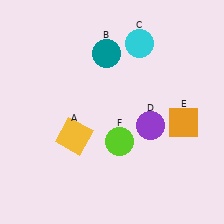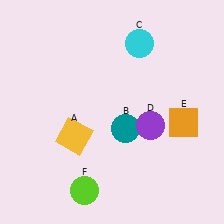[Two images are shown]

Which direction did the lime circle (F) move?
The lime circle (F) moved down.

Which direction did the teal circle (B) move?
The teal circle (B) moved down.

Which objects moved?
The objects that moved are: the teal circle (B), the lime circle (F).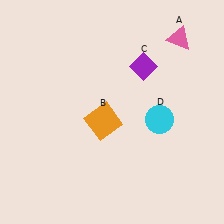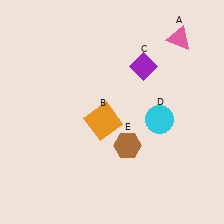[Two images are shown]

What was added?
A brown hexagon (E) was added in Image 2.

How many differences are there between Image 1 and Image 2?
There is 1 difference between the two images.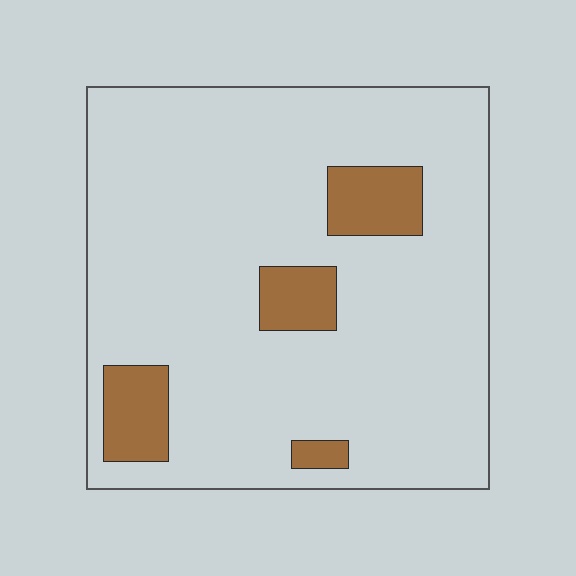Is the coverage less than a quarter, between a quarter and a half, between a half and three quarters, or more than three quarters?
Less than a quarter.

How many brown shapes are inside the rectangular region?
4.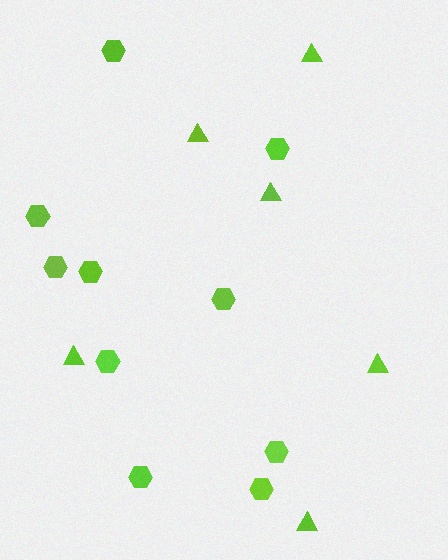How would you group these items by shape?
There are 2 groups: one group of triangles (6) and one group of hexagons (10).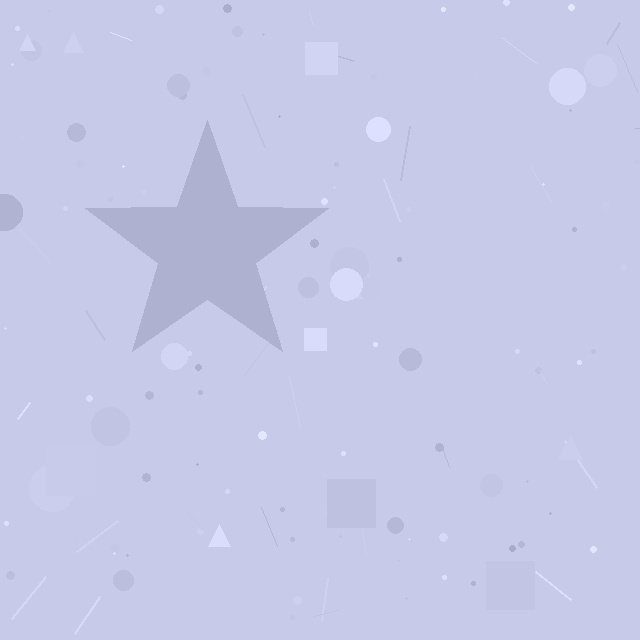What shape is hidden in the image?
A star is hidden in the image.